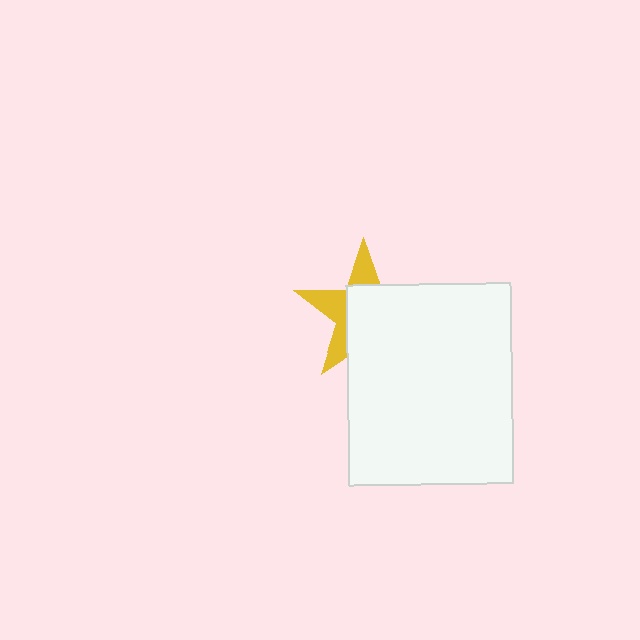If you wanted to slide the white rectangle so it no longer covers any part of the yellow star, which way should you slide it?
Slide it toward the lower-right — that is the most direct way to separate the two shapes.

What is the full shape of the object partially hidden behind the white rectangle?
The partially hidden object is a yellow star.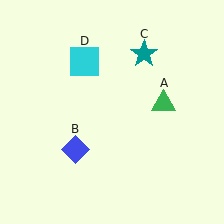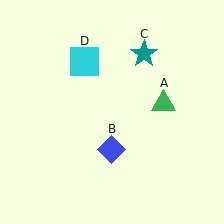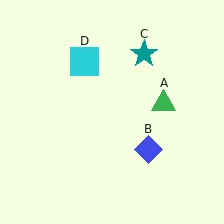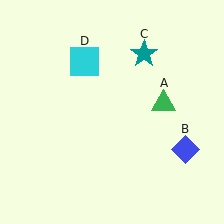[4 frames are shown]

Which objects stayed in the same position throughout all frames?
Green triangle (object A) and teal star (object C) and cyan square (object D) remained stationary.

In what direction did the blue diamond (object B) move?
The blue diamond (object B) moved right.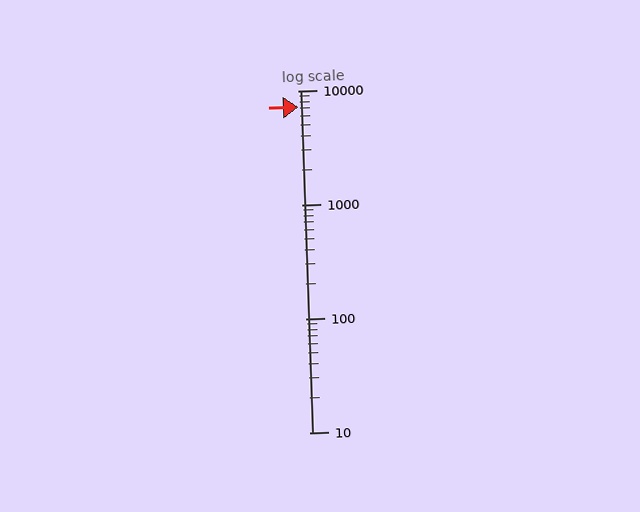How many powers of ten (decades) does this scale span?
The scale spans 3 decades, from 10 to 10000.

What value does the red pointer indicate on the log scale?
The pointer indicates approximately 7200.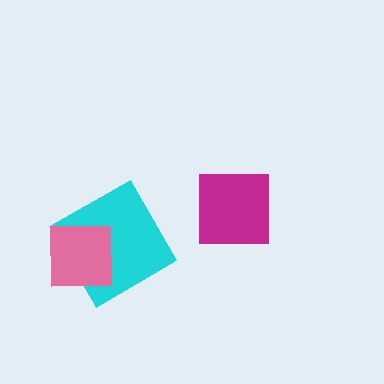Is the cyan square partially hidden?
Yes, it is partially covered by another shape.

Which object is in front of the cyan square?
The pink square is in front of the cyan square.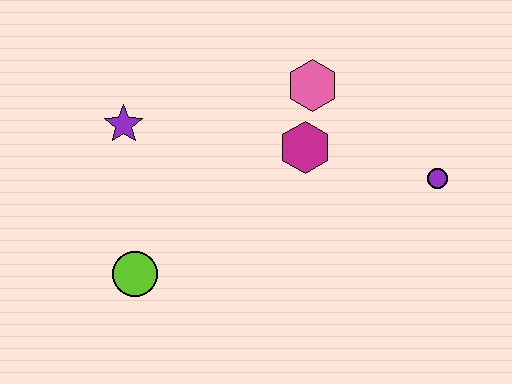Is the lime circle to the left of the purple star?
No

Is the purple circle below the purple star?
Yes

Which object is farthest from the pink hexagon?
The lime circle is farthest from the pink hexagon.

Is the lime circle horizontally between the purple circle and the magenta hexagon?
No